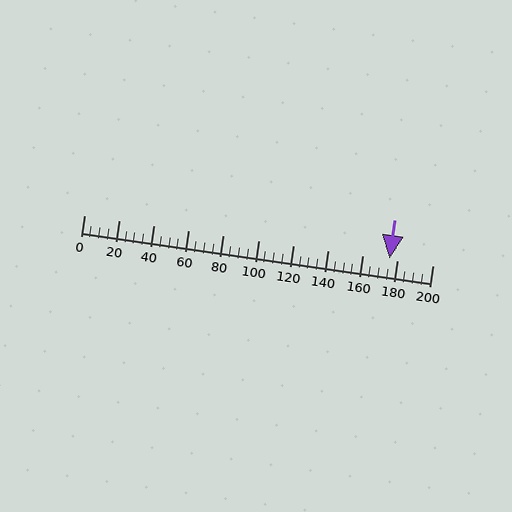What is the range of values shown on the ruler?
The ruler shows values from 0 to 200.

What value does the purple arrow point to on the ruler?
The purple arrow points to approximately 175.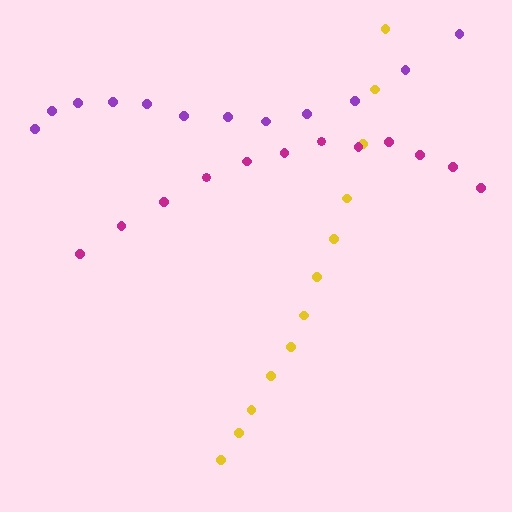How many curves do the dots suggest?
There are 3 distinct paths.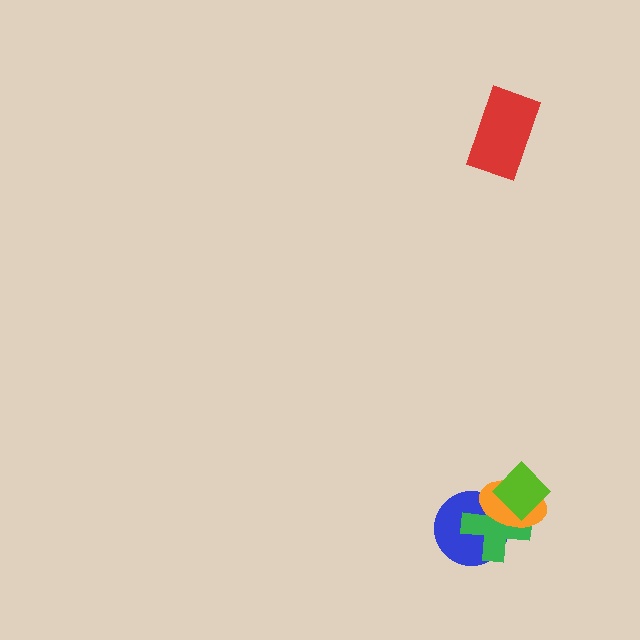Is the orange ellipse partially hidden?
Yes, it is partially covered by another shape.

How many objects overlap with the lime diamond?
2 objects overlap with the lime diamond.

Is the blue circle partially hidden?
Yes, it is partially covered by another shape.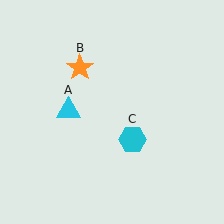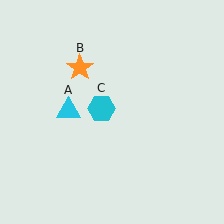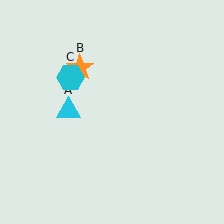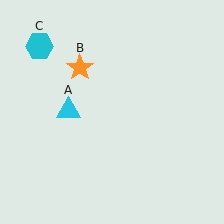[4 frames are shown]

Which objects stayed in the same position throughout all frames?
Cyan triangle (object A) and orange star (object B) remained stationary.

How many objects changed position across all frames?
1 object changed position: cyan hexagon (object C).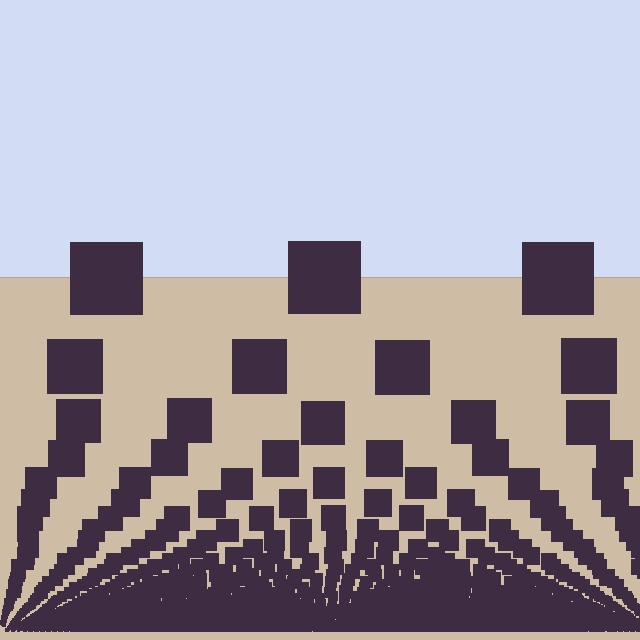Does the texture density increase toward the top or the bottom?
Density increases toward the bottom.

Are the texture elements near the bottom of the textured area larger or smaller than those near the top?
Smaller. The gradient is inverted — elements near the bottom are smaller and denser.